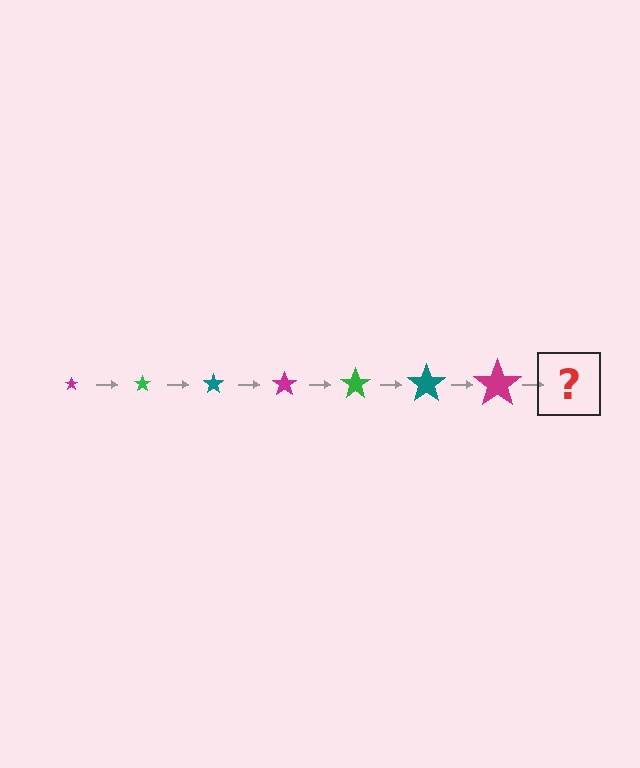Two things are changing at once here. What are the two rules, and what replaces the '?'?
The two rules are that the star grows larger each step and the color cycles through magenta, green, and teal. The '?' should be a green star, larger than the previous one.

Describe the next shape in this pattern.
It should be a green star, larger than the previous one.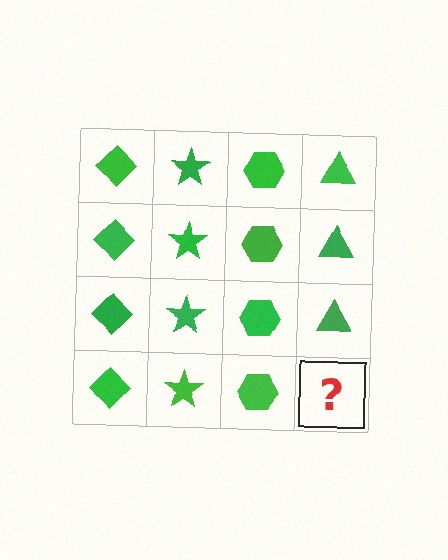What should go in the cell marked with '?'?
The missing cell should contain a green triangle.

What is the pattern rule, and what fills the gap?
The rule is that each column has a consistent shape. The gap should be filled with a green triangle.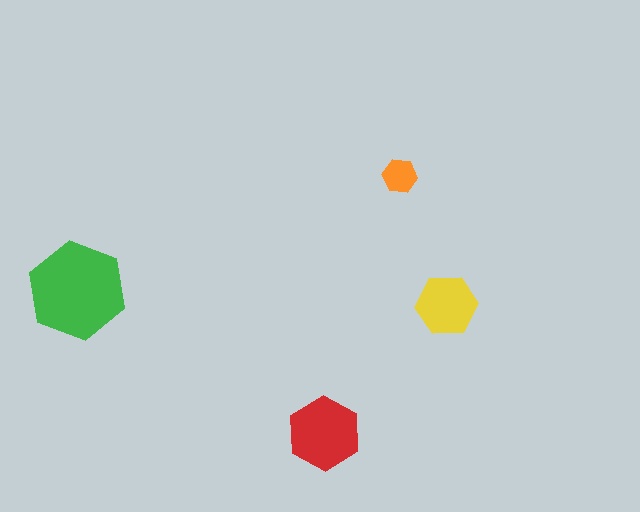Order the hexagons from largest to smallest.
the green one, the red one, the yellow one, the orange one.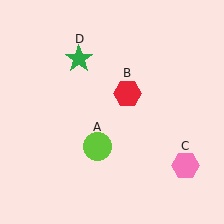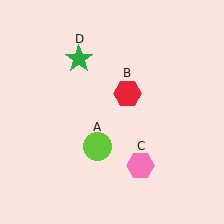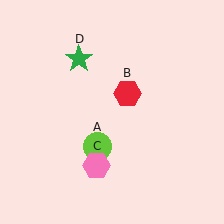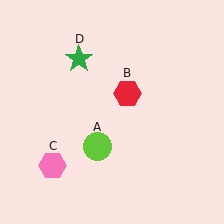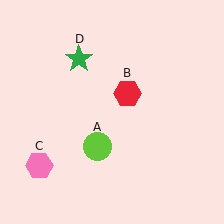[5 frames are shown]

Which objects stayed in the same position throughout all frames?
Lime circle (object A) and red hexagon (object B) and green star (object D) remained stationary.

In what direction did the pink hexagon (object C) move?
The pink hexagon (object C) moved left.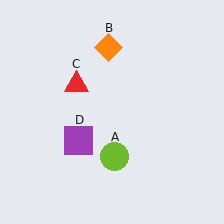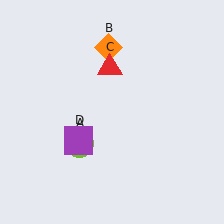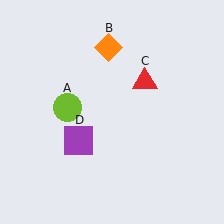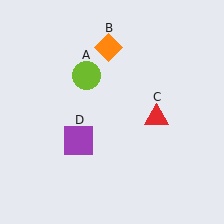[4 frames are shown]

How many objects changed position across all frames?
2 objects changed position: lime circle (object A), red triangle (object C).